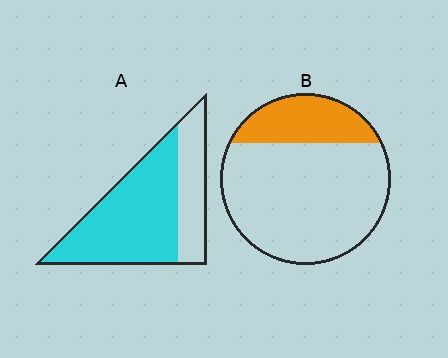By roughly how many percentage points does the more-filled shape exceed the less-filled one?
By roughly 45 percentage points (A over B).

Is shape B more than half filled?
No.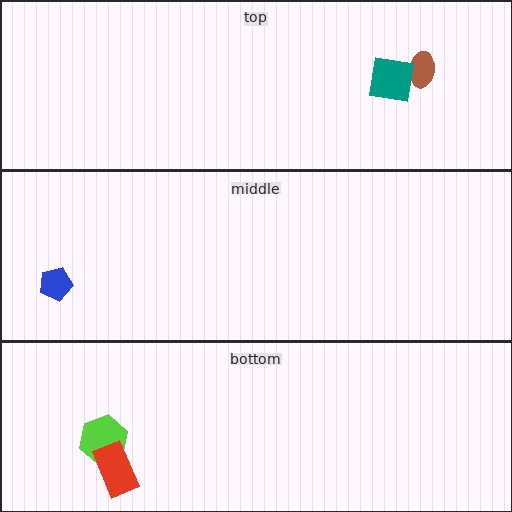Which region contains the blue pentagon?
The middle region.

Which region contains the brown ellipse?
The top region.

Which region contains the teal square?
The top region.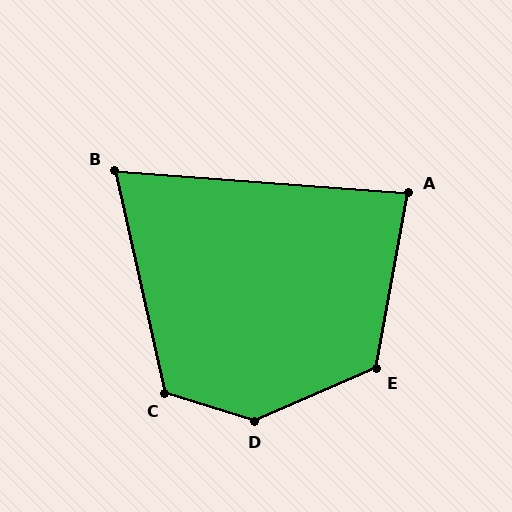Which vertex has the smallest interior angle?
B, at approximately 73 degrees.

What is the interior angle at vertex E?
Approximately 123 degrees (obtuse).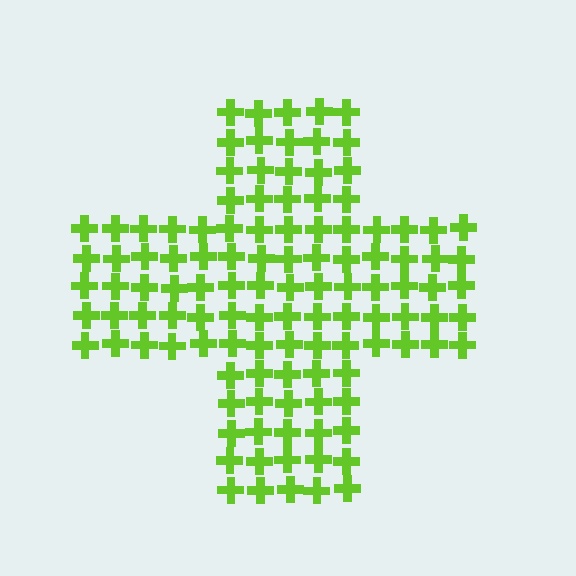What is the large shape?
The large shape is a cross.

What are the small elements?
The small elements are crosses.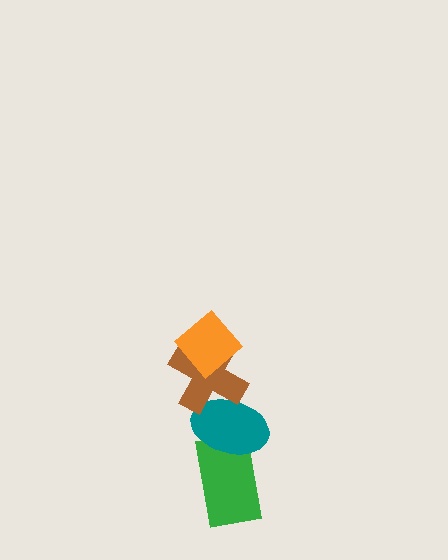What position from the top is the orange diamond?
The orange diamond is 1st from the top.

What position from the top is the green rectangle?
The green rectangle is 4th from the top.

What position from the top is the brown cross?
The brown cross is 2nd from the top.